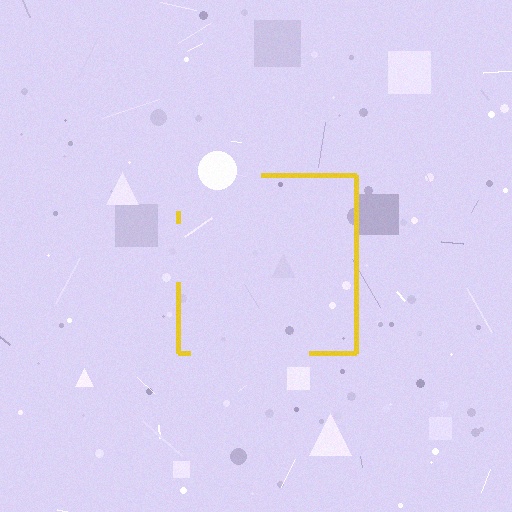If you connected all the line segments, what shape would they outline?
They would outline a square.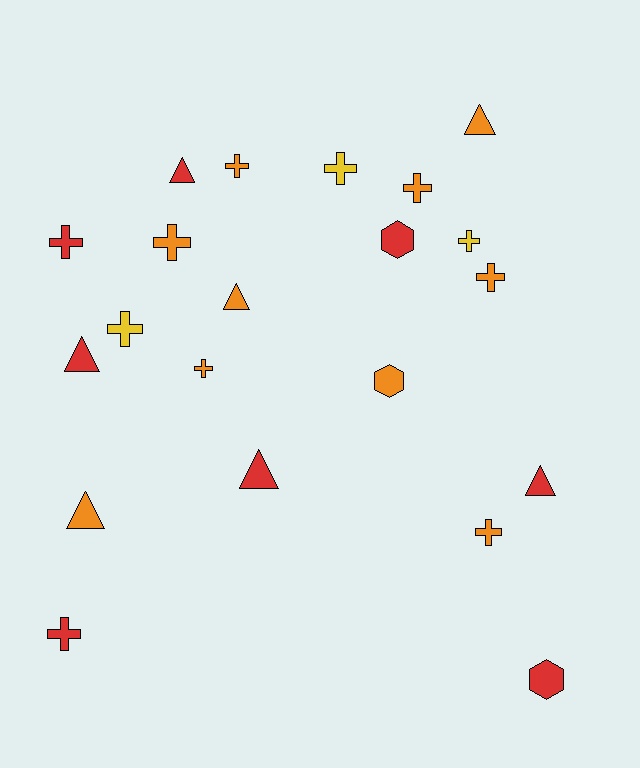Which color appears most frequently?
Orange, with 10 objects.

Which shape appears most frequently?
Cross, with 11 objects.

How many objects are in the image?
There are 21 objects.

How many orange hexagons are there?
There is 1 orange hexagon.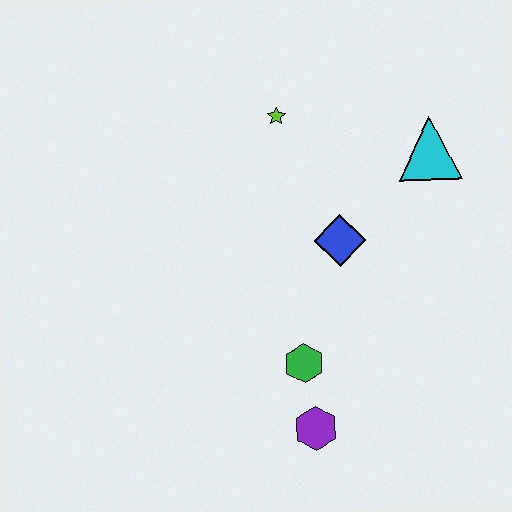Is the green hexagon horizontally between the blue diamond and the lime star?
Yes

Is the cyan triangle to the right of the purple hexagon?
Yes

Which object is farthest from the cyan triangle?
The purple hexagon is farthest from the cyan triangle.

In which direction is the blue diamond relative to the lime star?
The blue diamond is below the lime star.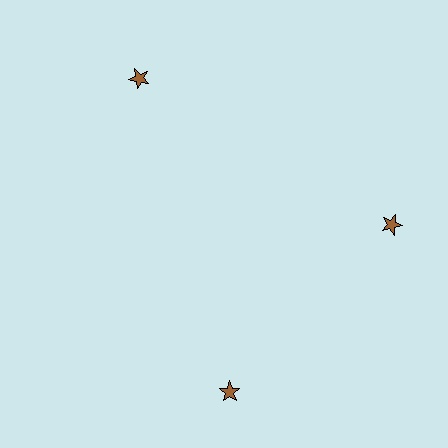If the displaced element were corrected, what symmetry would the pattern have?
It would have 3-fold rotational symmetry — the pattern would map onto itself every 120 degrees.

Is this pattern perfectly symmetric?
No. The 3 brown stars are arranged in a ring, but one element near the 7 o'clock position is rotated out of alignment along the ring, breaking the 3-fold rotational symmetry.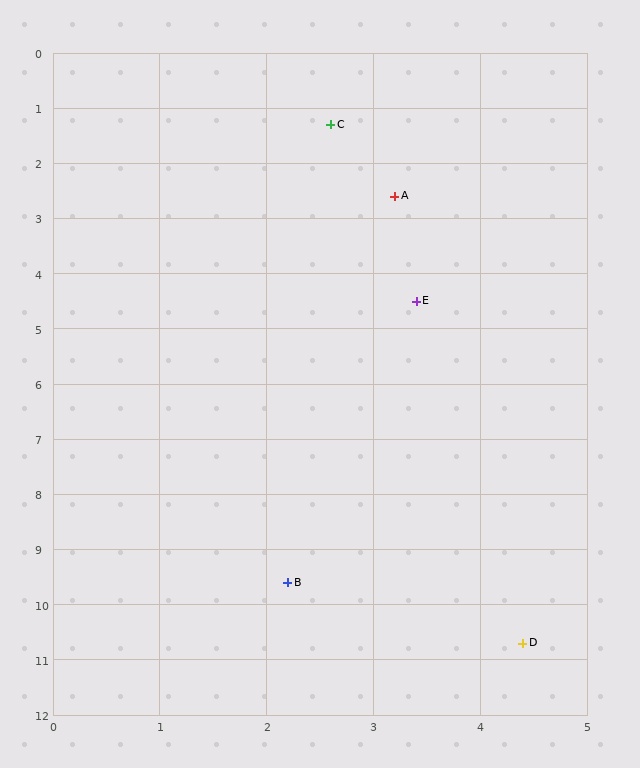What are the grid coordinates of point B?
Point B is at approximately (2.2, 9.6).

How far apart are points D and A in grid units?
Points D and A are about 8.2 grid units apart.